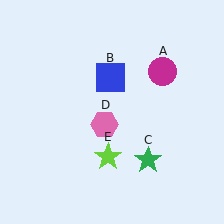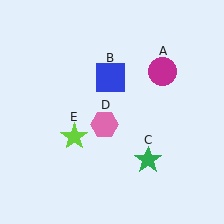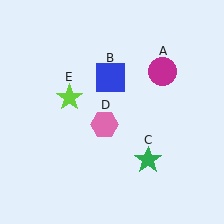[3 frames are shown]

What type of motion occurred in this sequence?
The lime star (object E) rotated clockwise around the center of the scene.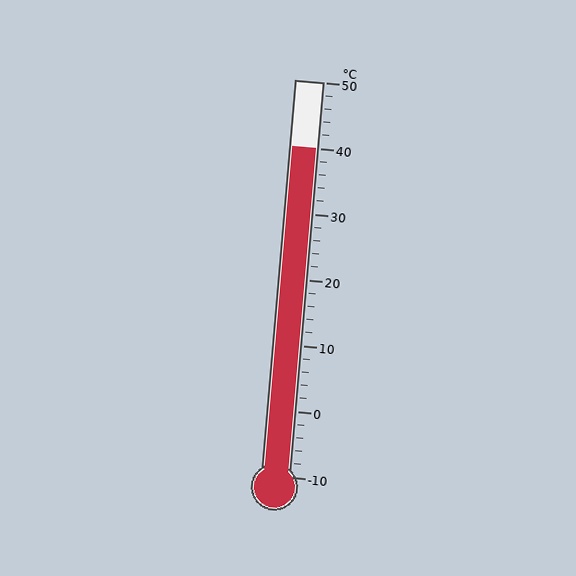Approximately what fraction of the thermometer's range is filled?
The thermometer is filled to approximately 85% of its range.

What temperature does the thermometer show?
The thermometer shows approximately 40°C.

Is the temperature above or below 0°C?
The temperature is above 0°C.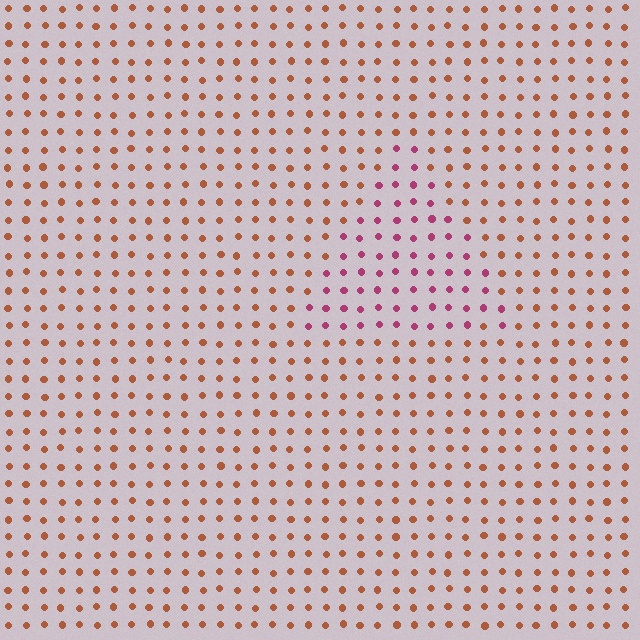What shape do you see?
I see a triangle.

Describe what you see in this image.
The image is filled with small brown elements in a uniform arrangement. A triangle-shaped region is visible where the elements are tinted to a slightly different hue, forming a subtle color boundary.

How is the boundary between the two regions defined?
The boundary is defined purely by a slight shift in hue (about 46 degrees). Spacing, size, and orientation are identical on both sides.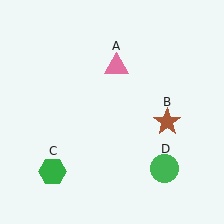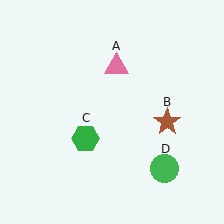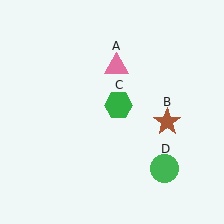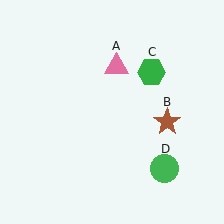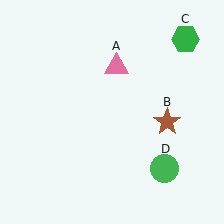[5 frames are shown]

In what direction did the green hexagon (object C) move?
The green hexagon (object C) moved up and to the right.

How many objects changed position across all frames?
1 object changed position: green hexagon (object C).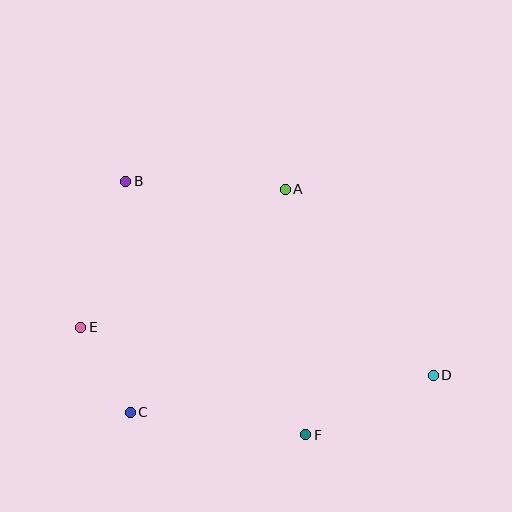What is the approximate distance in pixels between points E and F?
The distance between E and F is approximately 250 pixels.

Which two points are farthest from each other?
Points B and D are farthest from each other.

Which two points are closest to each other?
Points C and E are closest to each other.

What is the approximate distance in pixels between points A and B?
The distance between A and B is approximately 160 pixels.